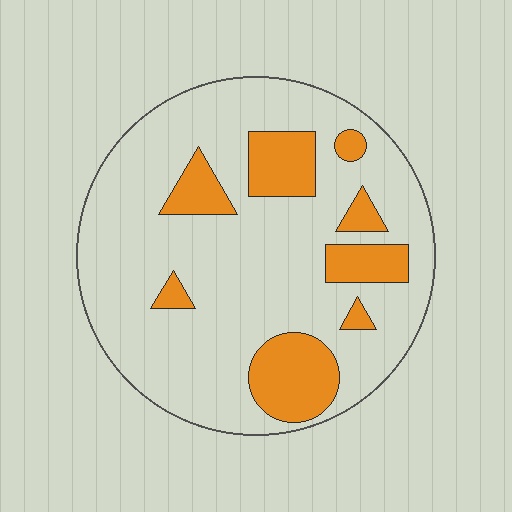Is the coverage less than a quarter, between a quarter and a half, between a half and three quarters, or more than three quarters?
Less than a quarter.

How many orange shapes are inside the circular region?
8.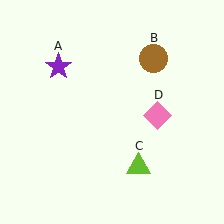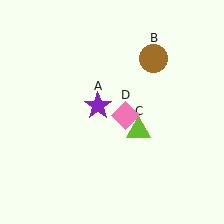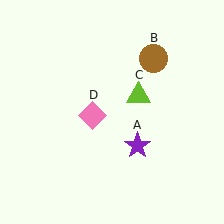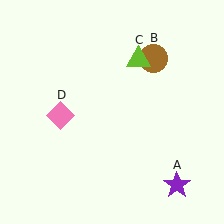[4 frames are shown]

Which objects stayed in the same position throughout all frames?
Brown circle (object B) remained stationary.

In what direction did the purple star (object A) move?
The purple star (object A) moved down and to the right.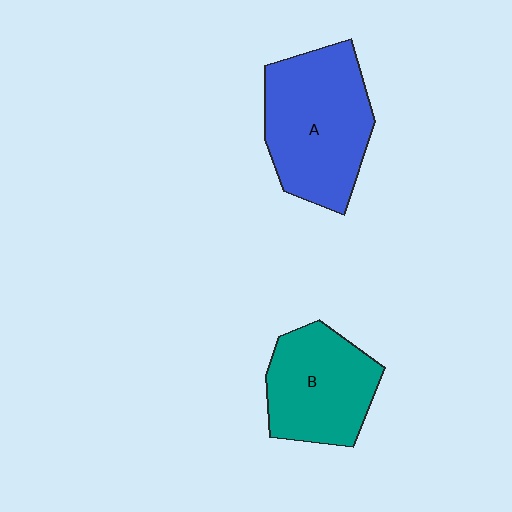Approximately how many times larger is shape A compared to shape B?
Approximately 1.3 times.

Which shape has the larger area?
Shape A (blue).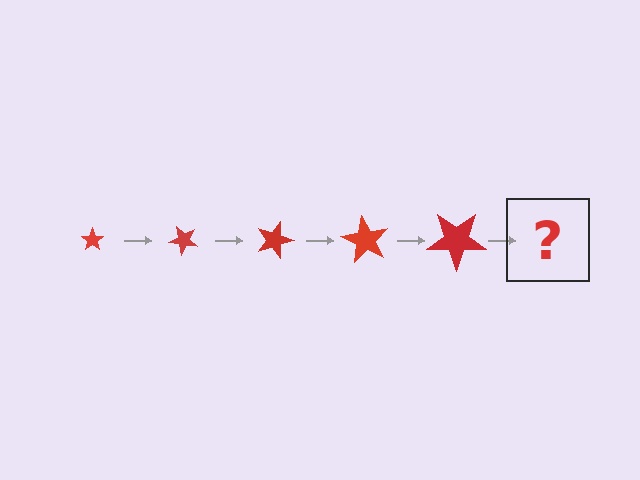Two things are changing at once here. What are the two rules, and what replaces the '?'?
The two rules are that the star grows larger each step and it rotates 45 degrees each step. The '?' should be a star, larger than the previous one and rotated 225 degrees from the start.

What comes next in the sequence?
The next element should be a star, larger than the previous one and rotated 225 degrees from the start.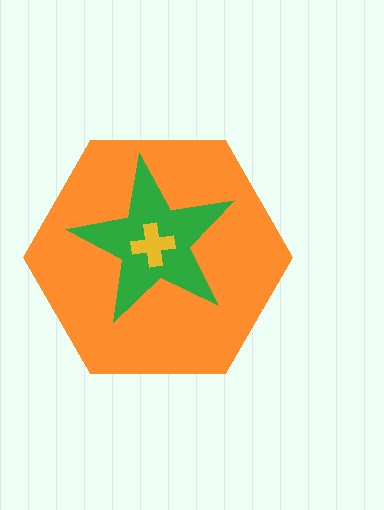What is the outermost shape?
The orange hexagon.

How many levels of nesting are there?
3.